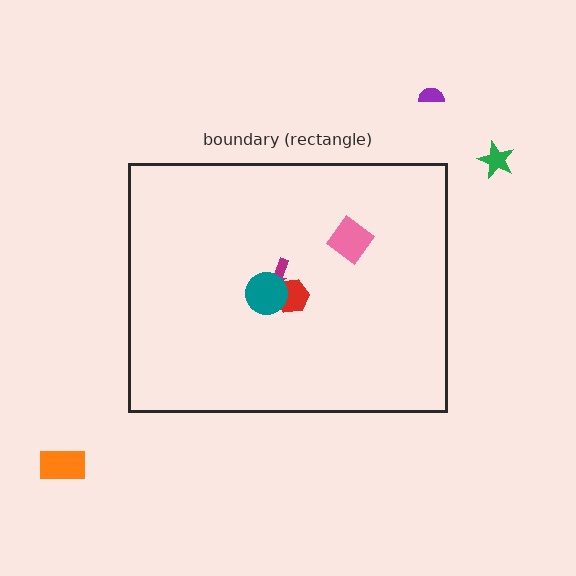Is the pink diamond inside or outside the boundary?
Inside.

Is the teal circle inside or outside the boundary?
Inside.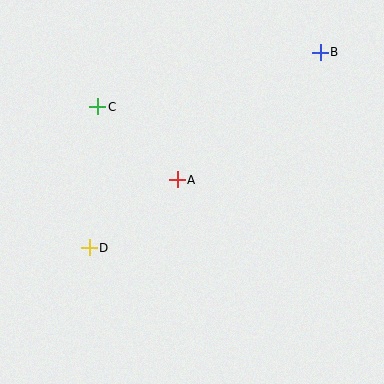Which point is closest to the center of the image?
Point A at (177, 180) is closest to the center.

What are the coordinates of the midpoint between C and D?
The midpoint between C and D is at (93, 177).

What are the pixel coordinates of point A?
Point A is at (177, 180).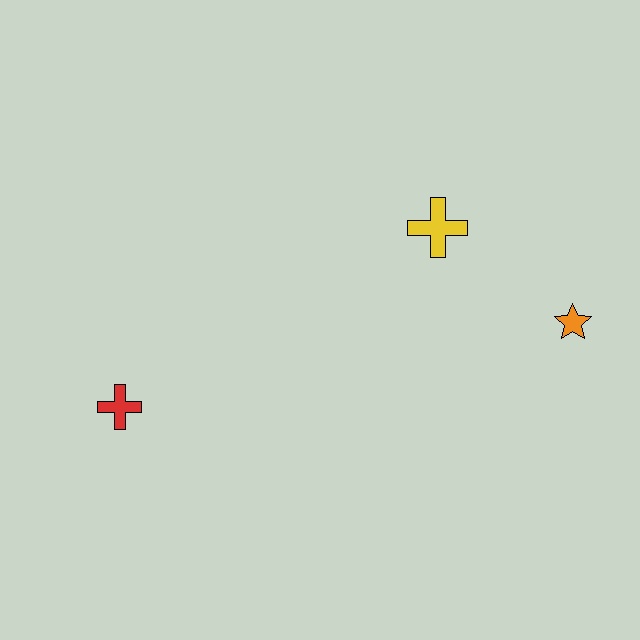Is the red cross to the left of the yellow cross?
Yes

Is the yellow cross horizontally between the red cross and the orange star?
Yes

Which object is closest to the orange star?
The yellow cross is closest to the orange star.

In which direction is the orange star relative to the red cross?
The orange star is to the right of the red cross.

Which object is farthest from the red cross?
The orange star is farthest from the red cross.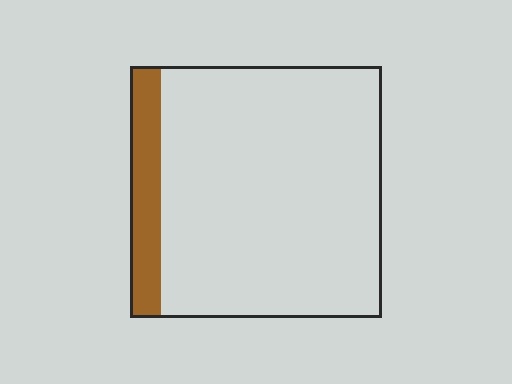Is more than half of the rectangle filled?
No.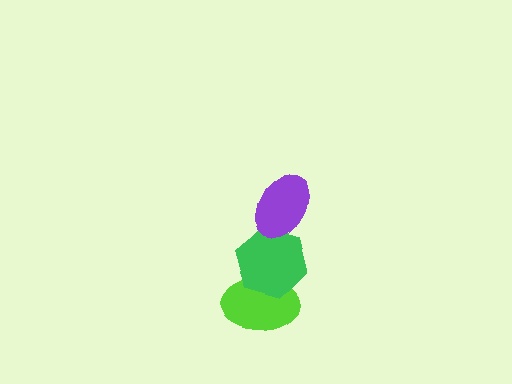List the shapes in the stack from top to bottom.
From top to bottom: the purple ellipse, the green hexagon, the lime ellipse.